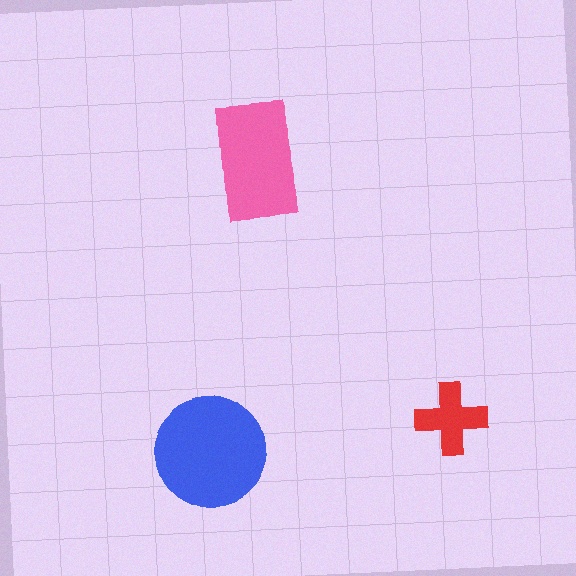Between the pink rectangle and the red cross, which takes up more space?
The pink rectangle.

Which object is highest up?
The pink rectangle is topmost.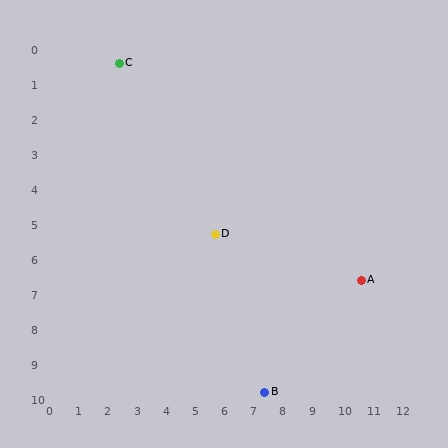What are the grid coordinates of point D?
Point D is at approximately (5.7, 5.3).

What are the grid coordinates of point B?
Point B is at approximately (7.4, 9.8).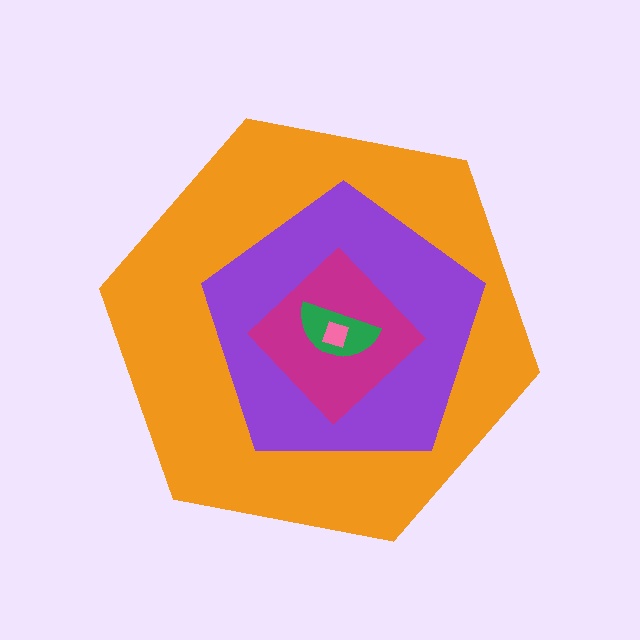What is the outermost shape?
The orange hexagon.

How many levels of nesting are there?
5.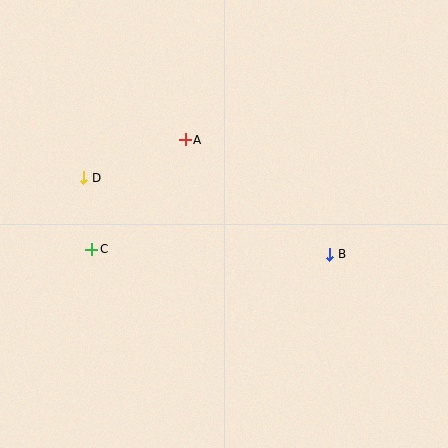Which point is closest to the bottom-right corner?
Point B is closest to the bottom-right corner.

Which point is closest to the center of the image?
Point A at (185, 140) is closest to the center.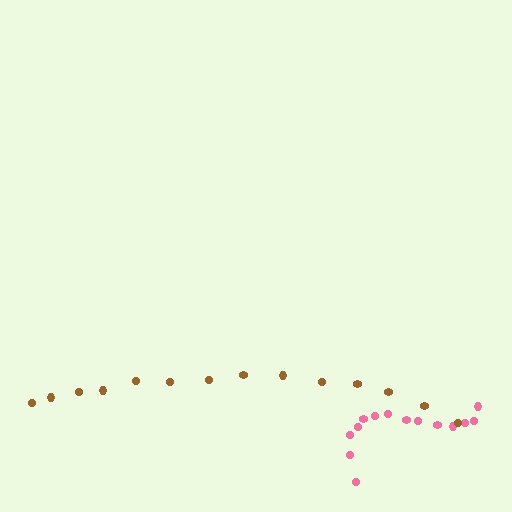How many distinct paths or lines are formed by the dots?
There are 2 distinct paths.